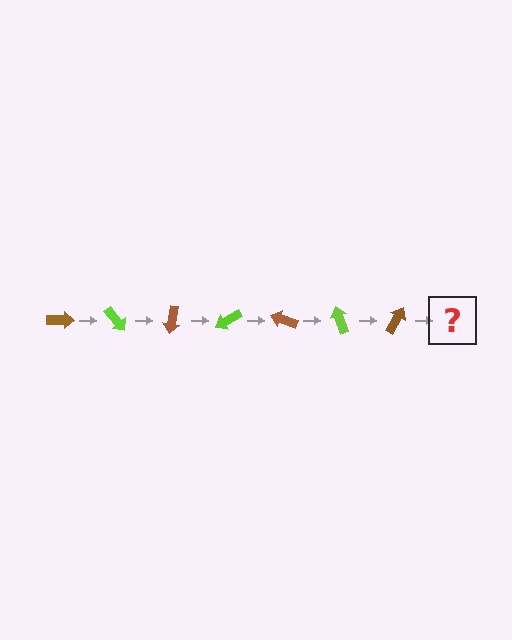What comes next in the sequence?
The next element should be a lime arrow, rotated 350 degrees from the start.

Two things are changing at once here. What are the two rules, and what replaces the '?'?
The two rules are that it rotates 50 degrees each step and the color cycles through brown and lime. The '?' should be a lime arrow, rotated 350 degrees from the start.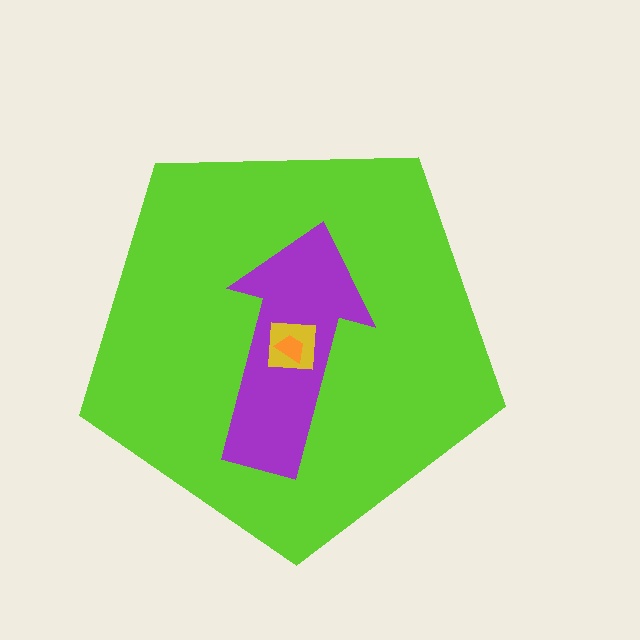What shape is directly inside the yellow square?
The orange trapezoid.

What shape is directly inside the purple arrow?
The yellow square.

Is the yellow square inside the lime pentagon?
Yes.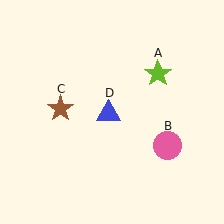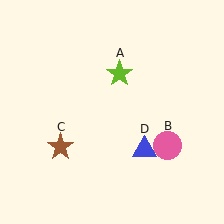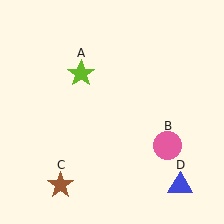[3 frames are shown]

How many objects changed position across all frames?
3 objects changed position: lime star (object A), brown star (object C), blue triangle (object D).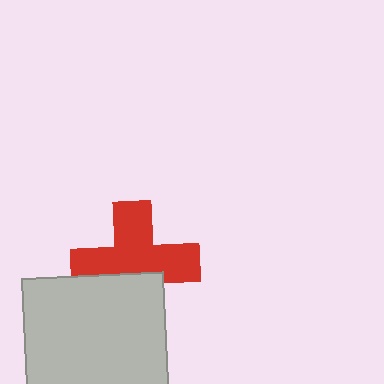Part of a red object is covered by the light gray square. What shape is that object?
It is a cross.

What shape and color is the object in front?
The object in front is a light gray square.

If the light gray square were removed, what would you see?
You would see the complete red cross.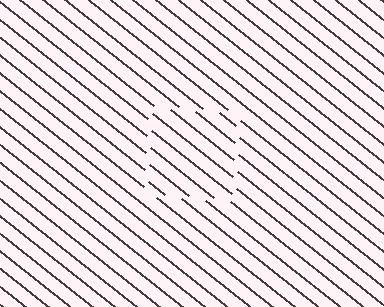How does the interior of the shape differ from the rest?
The interior of the shape contains the same grating, shifted by half a period — the contour is defined by the phase discontinuity where line-ends from the inner and outer gratings abut.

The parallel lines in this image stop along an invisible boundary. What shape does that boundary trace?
An illusory square. The interior of the shape contains the same grating, shifted by half a period — the contour is defined by the phase discontinuity where line-ends from the inner and outer gratings abut.